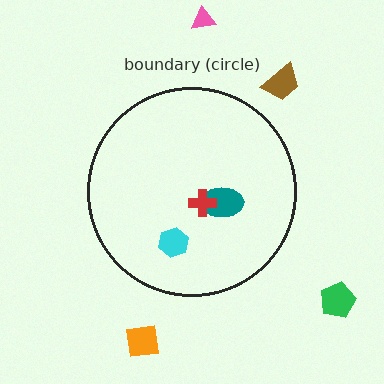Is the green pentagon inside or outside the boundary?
Outside.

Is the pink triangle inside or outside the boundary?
Outside.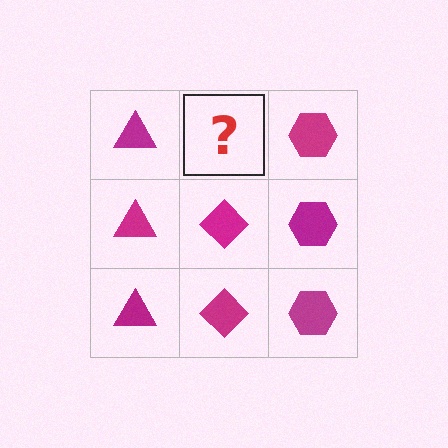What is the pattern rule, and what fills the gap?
The rule is that each column has a consistent shape. The gap should be filled with a magenta diamond.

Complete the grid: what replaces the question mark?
The question mark should be replaced with a magenta diamond.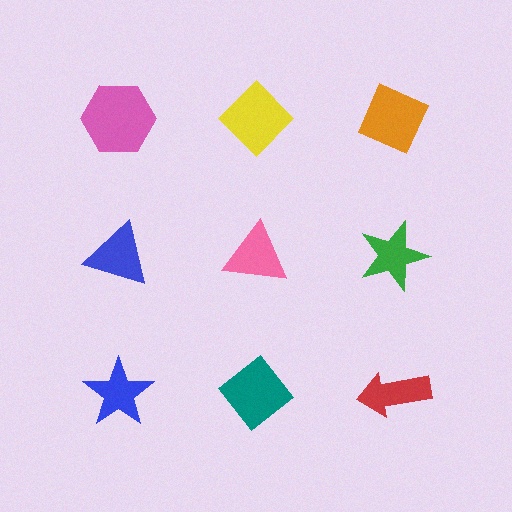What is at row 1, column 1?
A pink hexagon.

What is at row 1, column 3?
An orange diamond.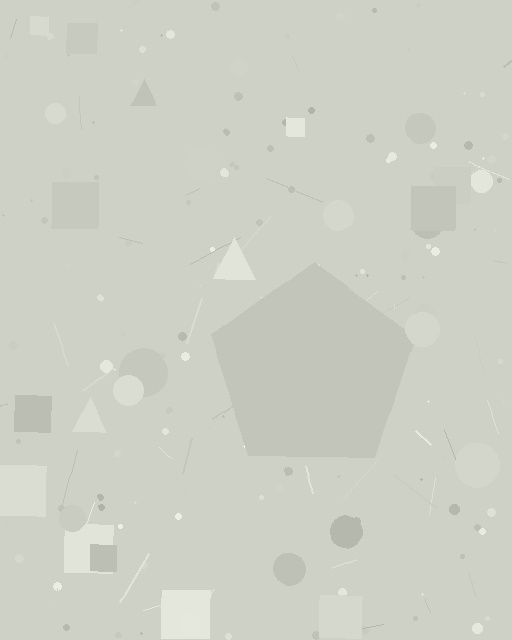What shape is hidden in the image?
A pentagon is hidden in the image.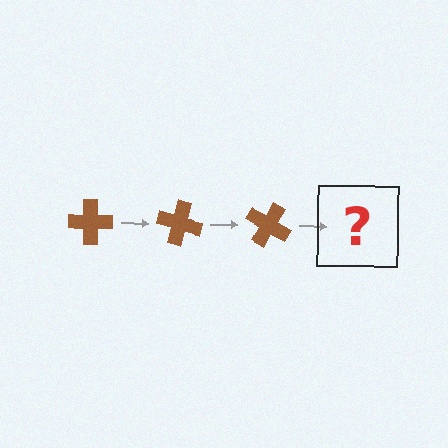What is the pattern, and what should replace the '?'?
The pattern is that the cross rotates 15 degrees each step. The '?' should be a brown cross rotated 45 degrees.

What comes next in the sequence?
The next element should be a brown cross rotated 45 degrees.